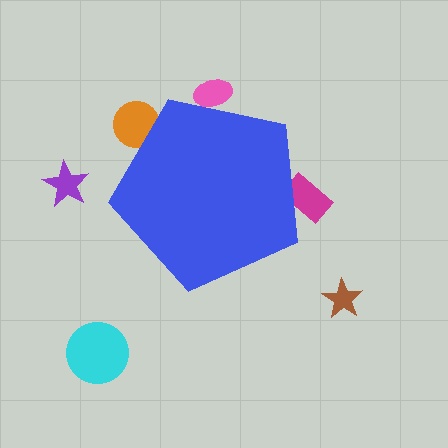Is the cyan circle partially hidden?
No, the cyan circle is fully visible.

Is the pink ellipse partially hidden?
Yes, the pink ellipse is partially hidden behind the blue pentagon.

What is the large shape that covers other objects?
A blue pentagon.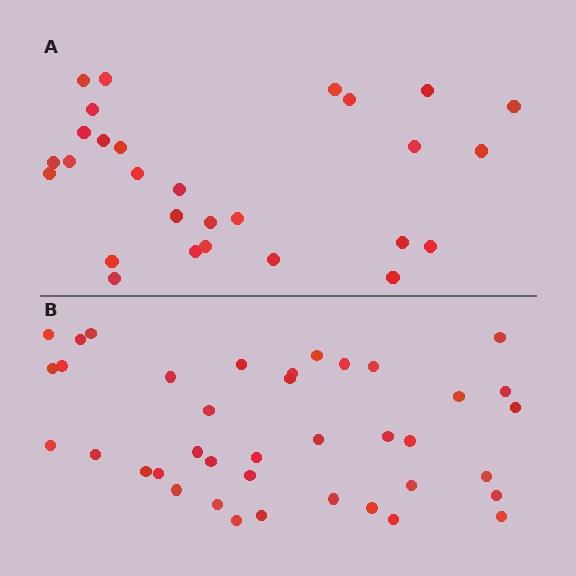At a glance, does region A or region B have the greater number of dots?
Region B (the bottom region) has more dots.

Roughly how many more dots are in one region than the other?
Region B has roughly 12 or so more dots than region A.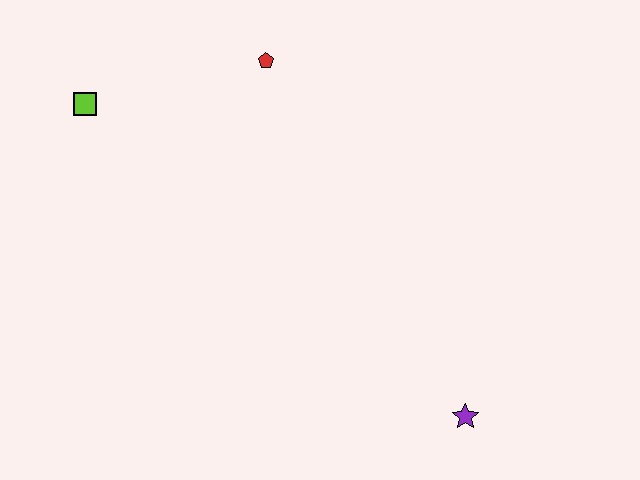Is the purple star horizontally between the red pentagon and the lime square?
No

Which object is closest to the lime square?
The red pentagon is closest to the lime square.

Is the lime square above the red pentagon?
No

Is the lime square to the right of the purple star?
No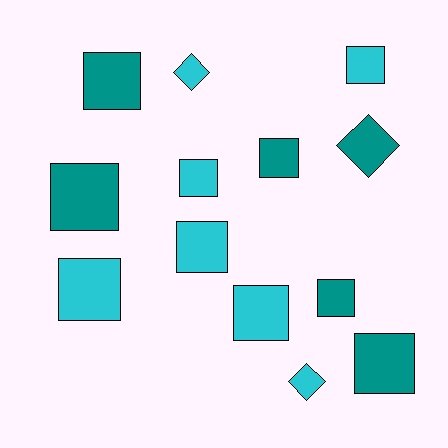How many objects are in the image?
There are 13 objects.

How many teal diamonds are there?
There is 1 teal diamond.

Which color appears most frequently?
Cyan, with 7 objects.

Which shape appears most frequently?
Square, with 10 objects.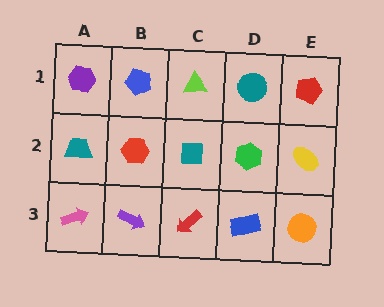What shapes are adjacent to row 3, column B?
A red hexagon (row 2, column B), a pink arrow (row 3, column A), a red arrow (row 3, column C).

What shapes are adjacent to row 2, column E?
A red pentagon (row 1, column E), an orange circle (row 3, column E), a green hexagon (row 2, column D).